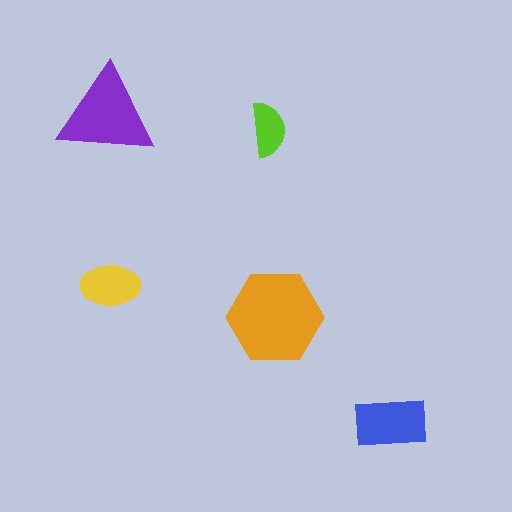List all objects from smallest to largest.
The lime semicircle, the yellow ellipse, the blue rectangle, the purple triangle, the orange hexagon.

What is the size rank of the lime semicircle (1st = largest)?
5th.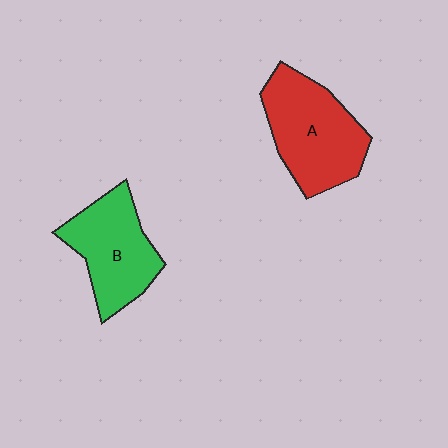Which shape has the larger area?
Shape A (red).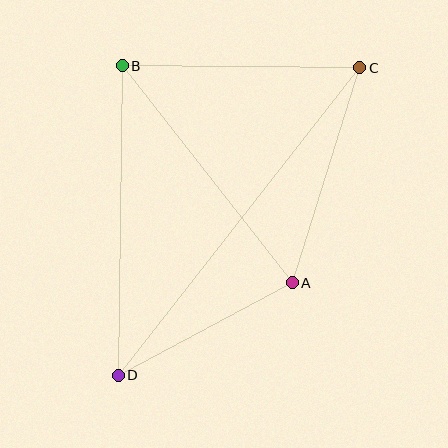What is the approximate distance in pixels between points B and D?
The distance between B and D is approximately 310 pixels.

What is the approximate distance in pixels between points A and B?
The distance between A and B is approximately 276 pixels.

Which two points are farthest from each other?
Points C and D are farthest from each other.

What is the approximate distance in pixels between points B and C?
The distance between B and C is approximately 238 pixels.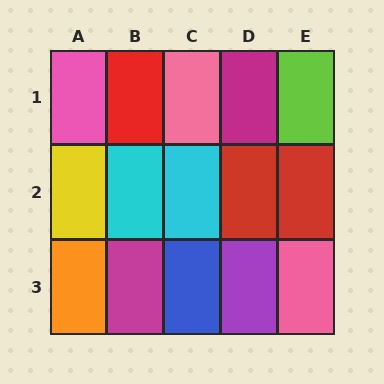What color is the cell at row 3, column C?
Blue.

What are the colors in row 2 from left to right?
Yellow, cyan, cyan, red, red.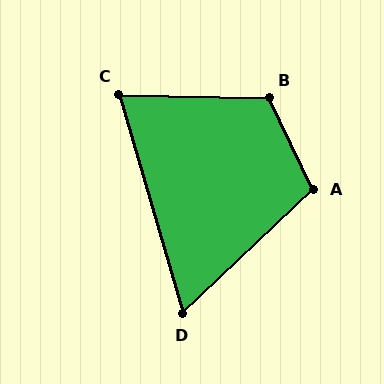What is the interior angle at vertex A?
Approximately 108 degrees (obtuse).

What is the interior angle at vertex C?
Approximately 72 degrees (acute).